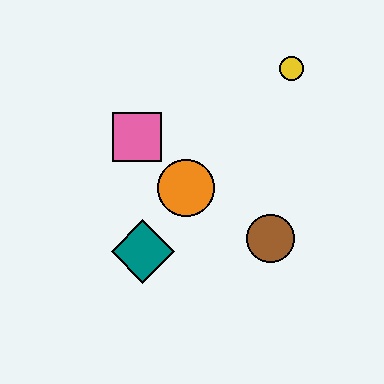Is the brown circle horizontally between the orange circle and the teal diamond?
No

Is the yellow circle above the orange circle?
Yes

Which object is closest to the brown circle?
The orange circle is closest to the brown circle.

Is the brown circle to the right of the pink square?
Yes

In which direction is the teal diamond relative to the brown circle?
The teal diamond is to the left of the brown circle.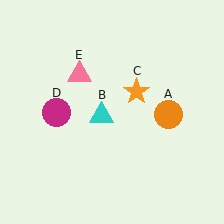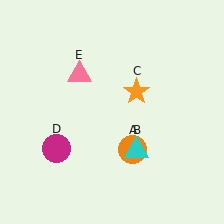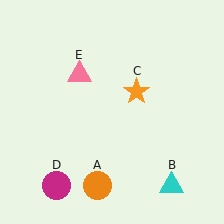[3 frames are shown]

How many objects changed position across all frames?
3 objects changed position: orange circle (object A), cyan triangle (object B), magenta circle (object D).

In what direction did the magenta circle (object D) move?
The magenta circle (object D) moved down.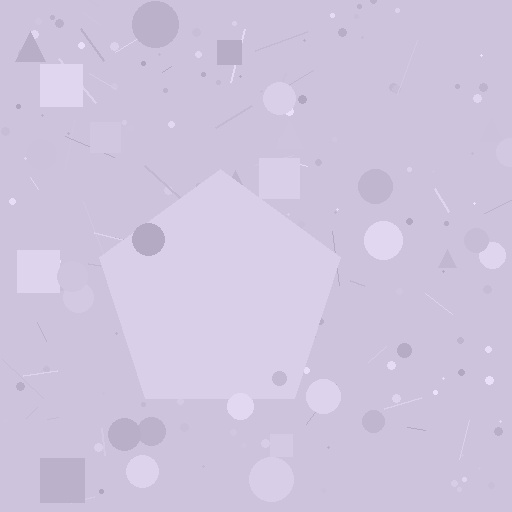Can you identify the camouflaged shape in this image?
The camouflaged shape is a pentagon.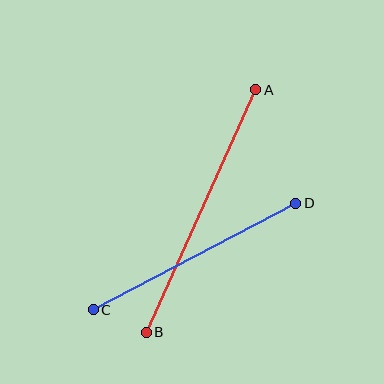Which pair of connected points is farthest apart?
Points A and B are farthest apart.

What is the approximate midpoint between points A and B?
The midpoint is at approximately (201, 211) pixels.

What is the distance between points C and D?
The distance is approximately 229 pixels.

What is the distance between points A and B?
The distance is approximately 266 pixels.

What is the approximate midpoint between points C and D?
The midpoint is at approximately (195, 256) pixels.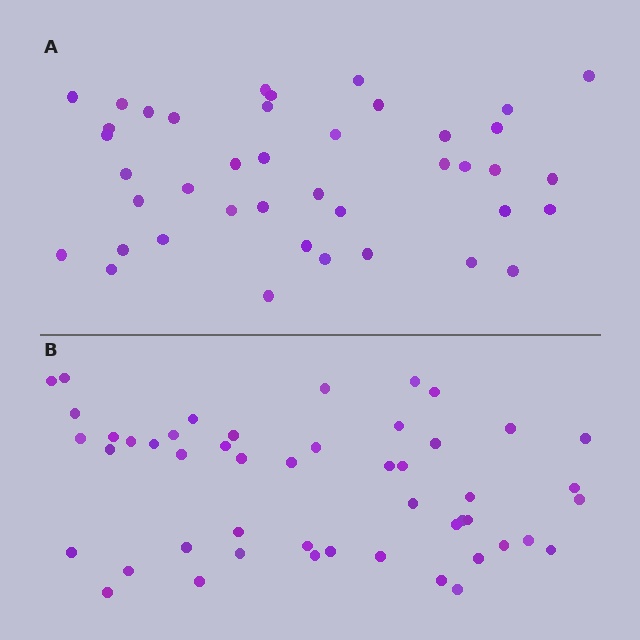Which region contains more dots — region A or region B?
Region B (the bottom region) has more dots.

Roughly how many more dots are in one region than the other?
Region B has roughly 8 or so more dots than region A.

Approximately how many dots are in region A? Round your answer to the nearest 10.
About 40 dots. (The exact count is 41, which rounds to 40.)